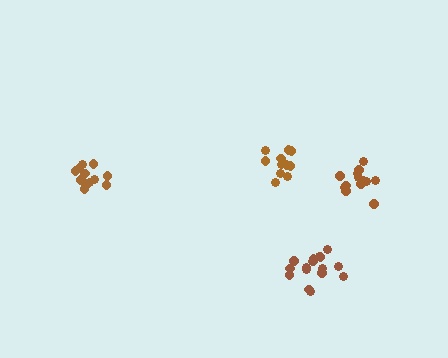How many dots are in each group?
Group 1: 12 dots, Group 2: 13 dots, Group 3: 11 dots, Group 4: 16 dots (52 total).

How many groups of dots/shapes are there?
There are 4 groups.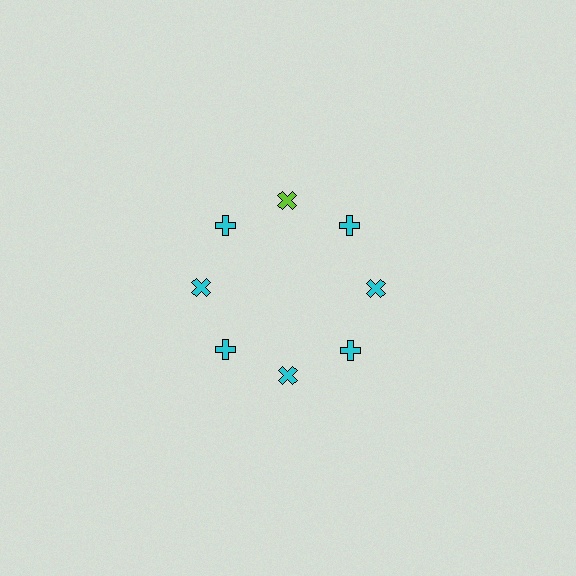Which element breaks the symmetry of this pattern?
The lime cross at roughly the 12 o'clock position breaks the symmetry. All other shapes are cyan crosses.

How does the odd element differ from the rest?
It has a different color: lime instead of cyan.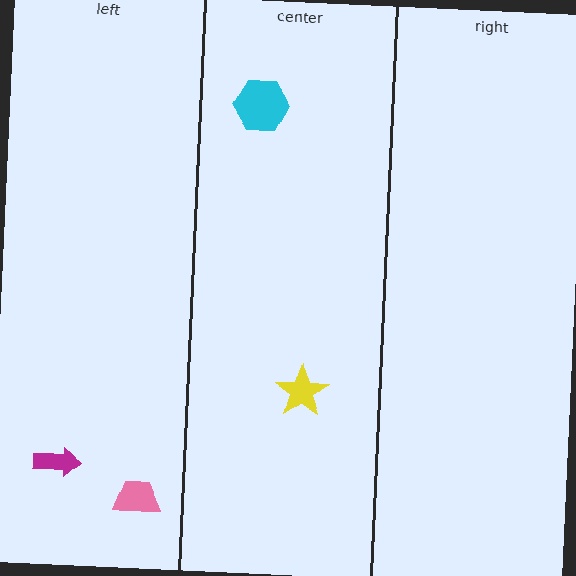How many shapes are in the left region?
2.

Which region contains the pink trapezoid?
The left region.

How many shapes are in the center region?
2.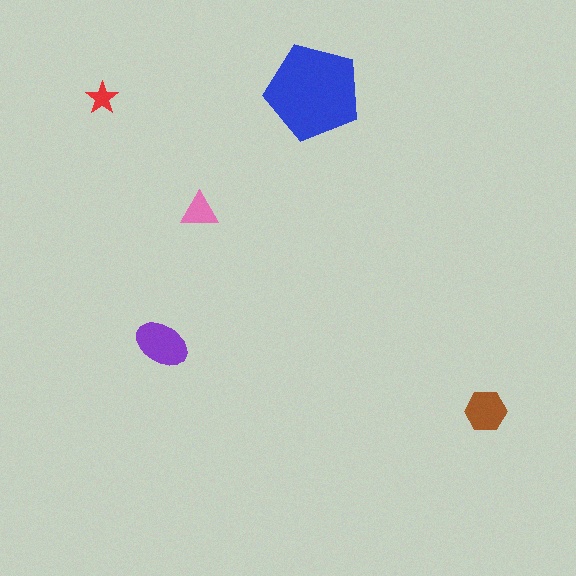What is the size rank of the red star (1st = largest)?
5th.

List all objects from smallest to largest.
The red star, the pink triangle, the brown hexagon, the purple ellipse, the blue pentagon.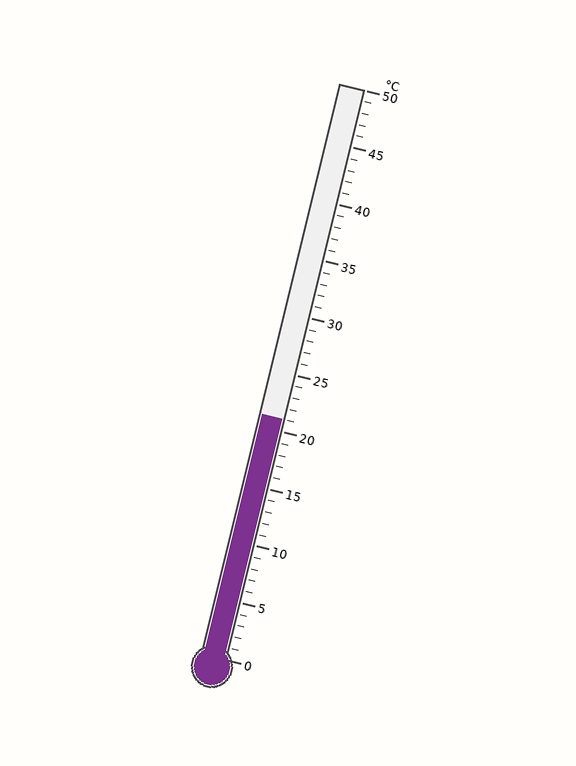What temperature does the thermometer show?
The thermometer shows approximately 21°C.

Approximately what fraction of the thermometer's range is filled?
The thermometer is filled to approximately 40% of its range.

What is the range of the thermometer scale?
The thermometer scale ranges from 0°C to 50°C.